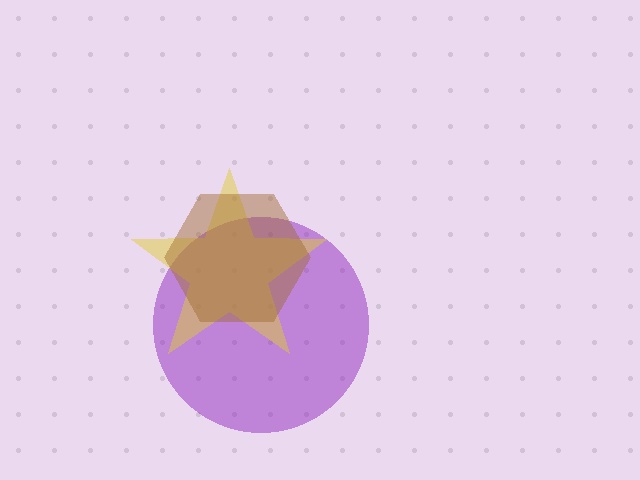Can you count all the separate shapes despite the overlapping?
Yes, there are 3 separate shapes.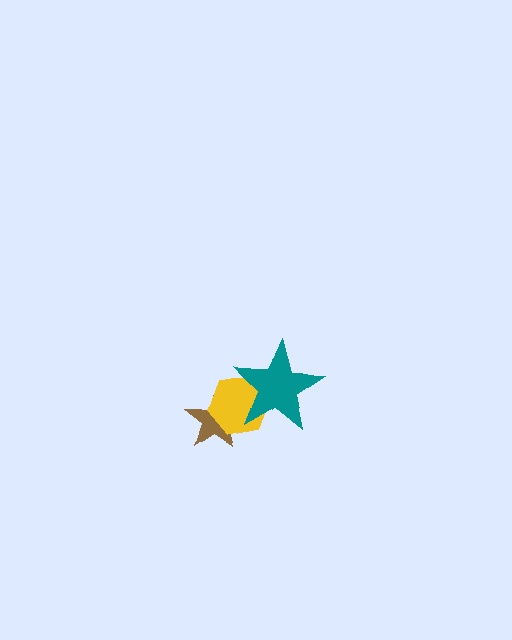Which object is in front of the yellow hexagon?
The teal star is in front of the yellow hexagon.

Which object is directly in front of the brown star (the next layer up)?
The yellow hexagon is directly in front of the brown star.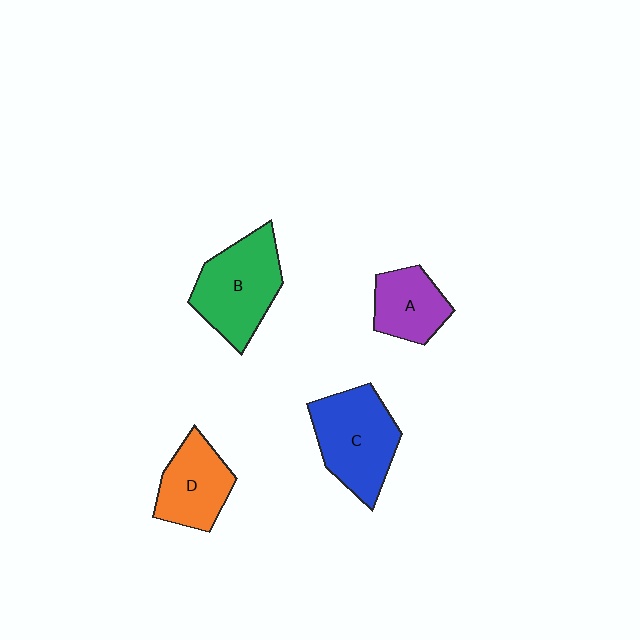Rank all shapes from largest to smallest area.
From largest to smallest: C (blue), B (green), D (orange), A (purple).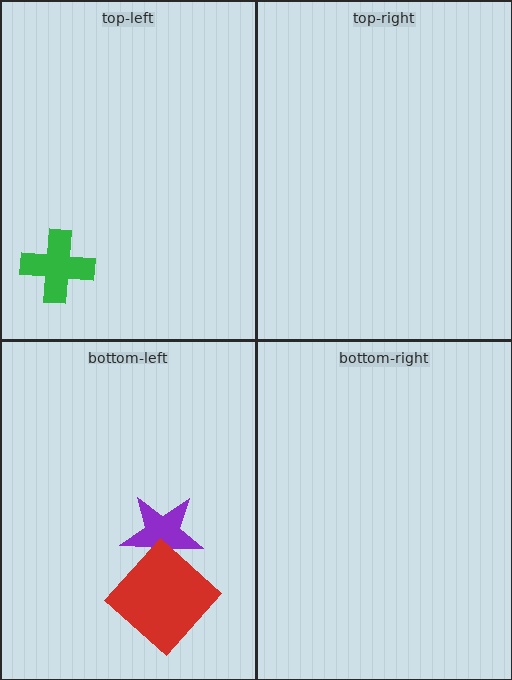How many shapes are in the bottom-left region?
2.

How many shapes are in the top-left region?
1.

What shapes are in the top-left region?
The green cross.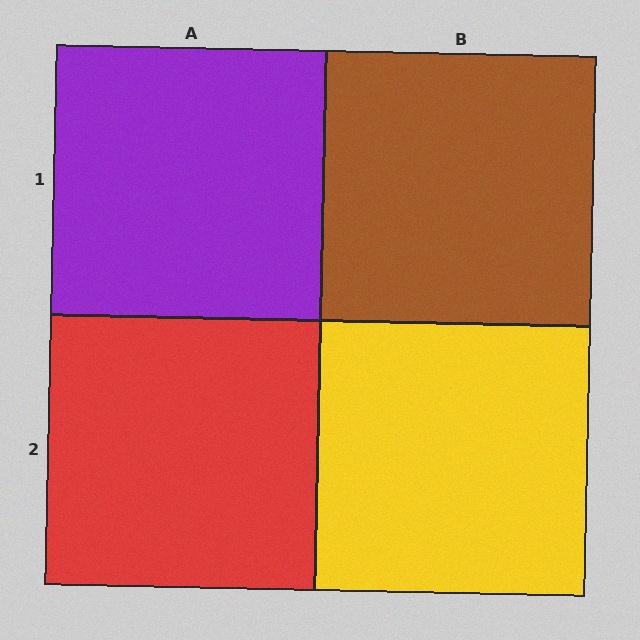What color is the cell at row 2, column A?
Red.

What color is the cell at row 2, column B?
Yellow.